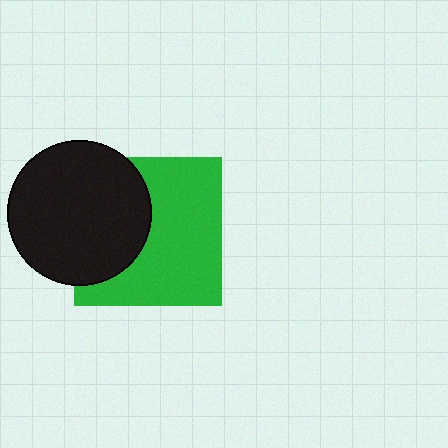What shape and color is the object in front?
The object in front is a black circle.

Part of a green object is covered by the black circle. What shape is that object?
It is a square.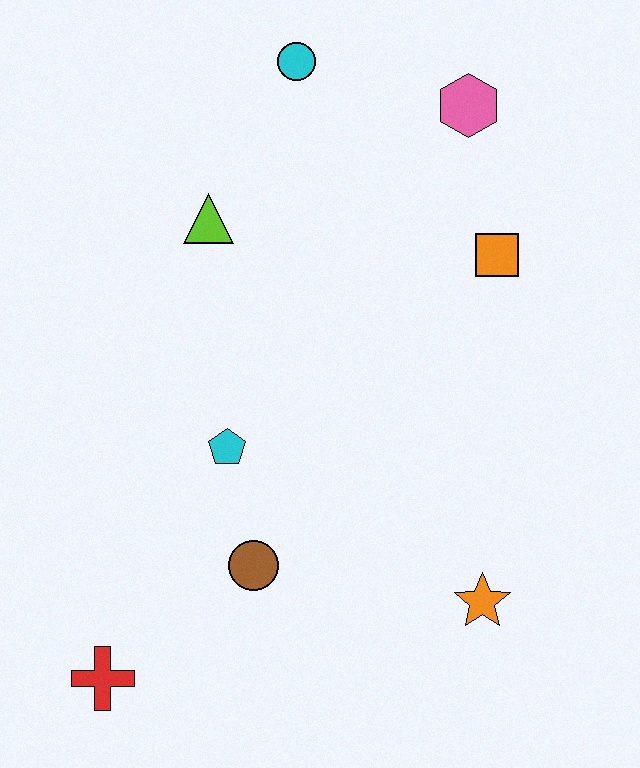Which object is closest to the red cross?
The brown circle is closest to the red cross.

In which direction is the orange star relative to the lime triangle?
The orange star is below the lime triangle.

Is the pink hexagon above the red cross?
Yes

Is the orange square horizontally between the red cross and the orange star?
No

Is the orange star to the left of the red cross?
No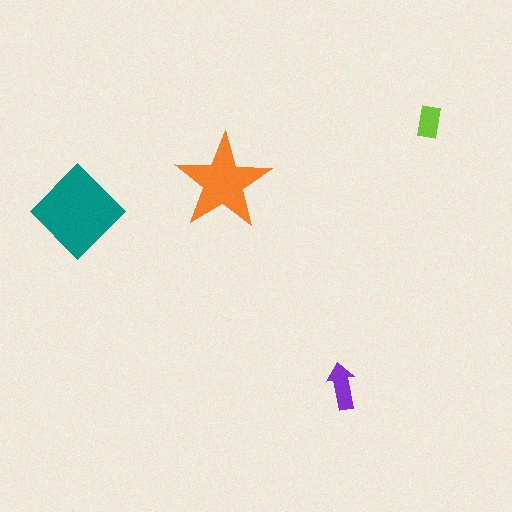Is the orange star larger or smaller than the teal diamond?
Smaller.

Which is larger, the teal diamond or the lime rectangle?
The teal diamond.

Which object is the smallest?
The lime rectangle.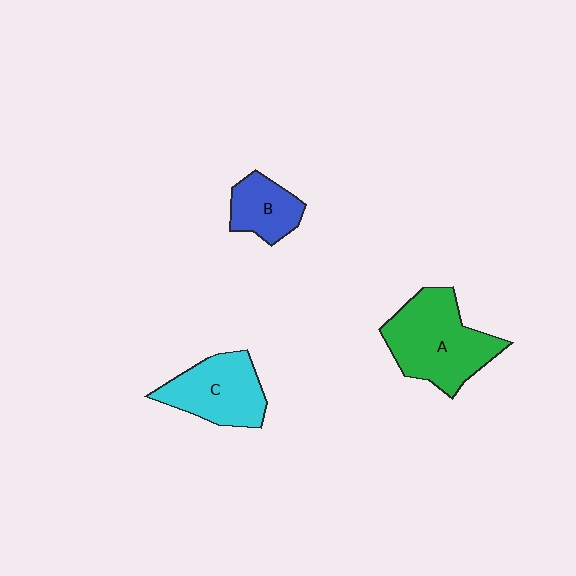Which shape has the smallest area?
Shape B (blue).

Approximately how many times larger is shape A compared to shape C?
Approximately 1.3 times.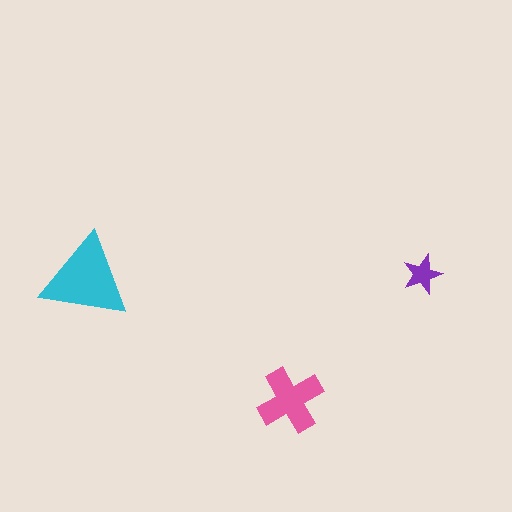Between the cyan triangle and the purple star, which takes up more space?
The cyan triangle.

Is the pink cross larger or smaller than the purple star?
Larger.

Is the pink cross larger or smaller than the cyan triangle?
Smaller.